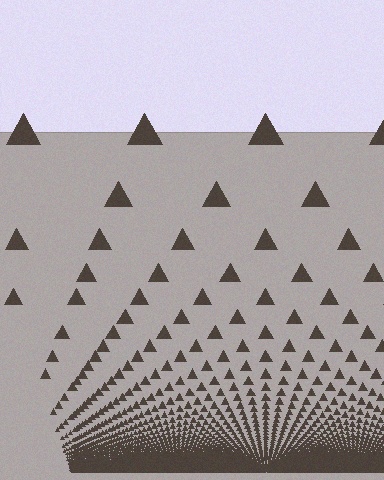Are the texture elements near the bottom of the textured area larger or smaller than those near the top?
Smaller. The gradient is inverted — elements near the bottom are smaller and denser.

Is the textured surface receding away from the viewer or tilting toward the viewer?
The surface appears to tilt toward the viewer. Texture elements get larger and sparser toward the top.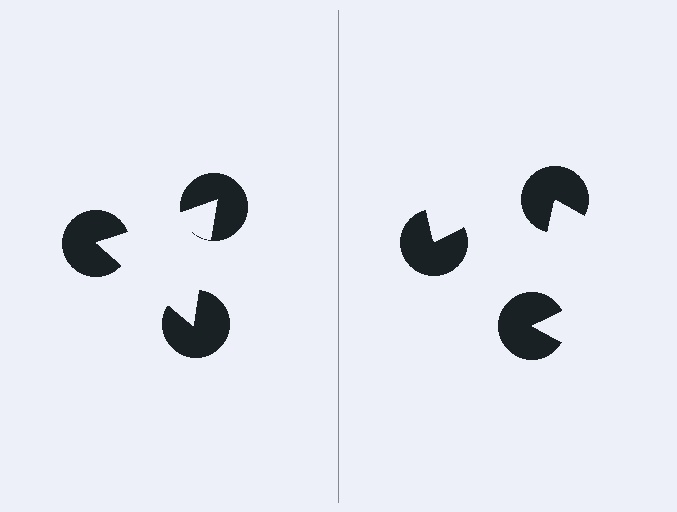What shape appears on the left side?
An illusory triangle.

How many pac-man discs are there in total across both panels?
6 — 3 on each side.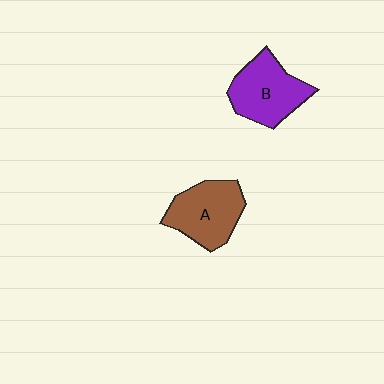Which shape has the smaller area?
Shape A (brown).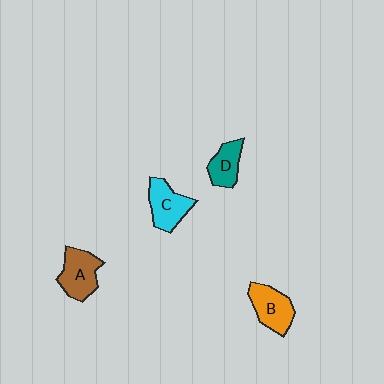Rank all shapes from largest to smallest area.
From largest to smallest: A (brown), B (orange), C (cyan), D (teal).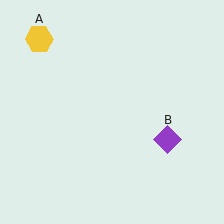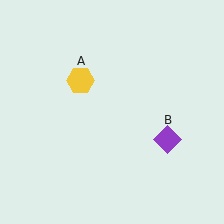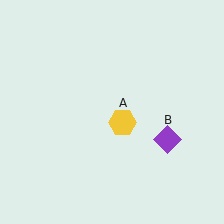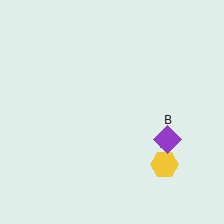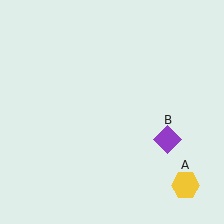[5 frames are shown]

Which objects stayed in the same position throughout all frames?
Purple diamond (object B) remained stationary.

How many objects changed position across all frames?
1 object changed position: yellow hexagon (object A).